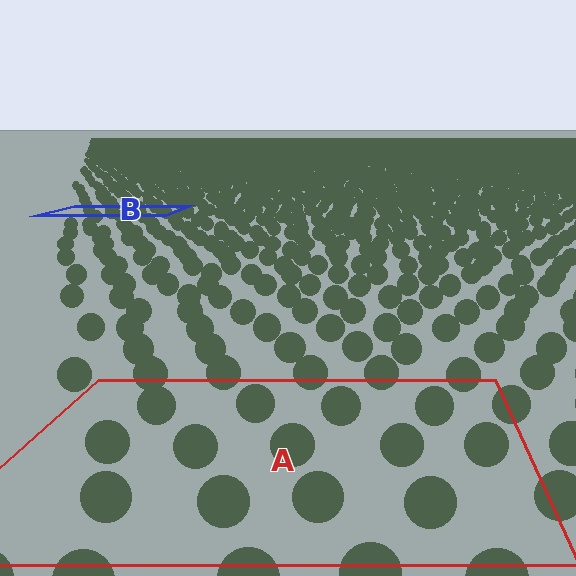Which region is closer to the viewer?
Region A is closer. The texture elements there are larger and more spread out.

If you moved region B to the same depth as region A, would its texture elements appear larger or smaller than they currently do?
They would appear larger. At a closer depth, the same texture elements are projected at a bigger on-screen size.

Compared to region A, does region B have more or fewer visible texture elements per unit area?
Region B has more texture elements per unit area — they are packed more densely because it is farther away.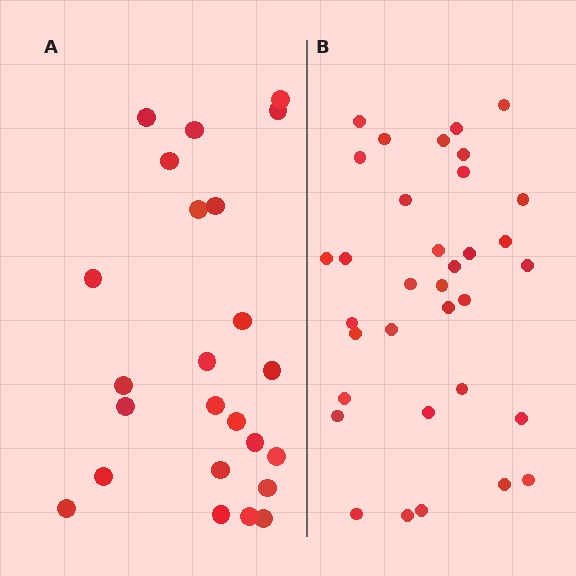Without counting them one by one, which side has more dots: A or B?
Region B (the right region) has more dots.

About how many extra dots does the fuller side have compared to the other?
Region B has roughly 10 or so more dots than region A.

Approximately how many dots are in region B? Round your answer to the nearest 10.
About 30 dots. (The exact count is 34, which rounds to 30.)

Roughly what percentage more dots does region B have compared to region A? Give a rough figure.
About 40% more.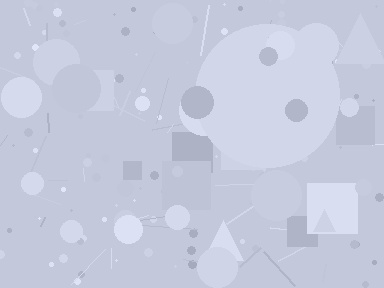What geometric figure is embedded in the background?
A circle is embedded in the background.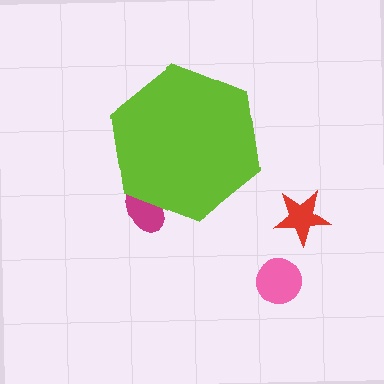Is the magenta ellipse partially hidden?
Yes, the magenta ellipse is partially hidden behind the lime hexagon.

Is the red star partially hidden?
No, the red star is fully visible.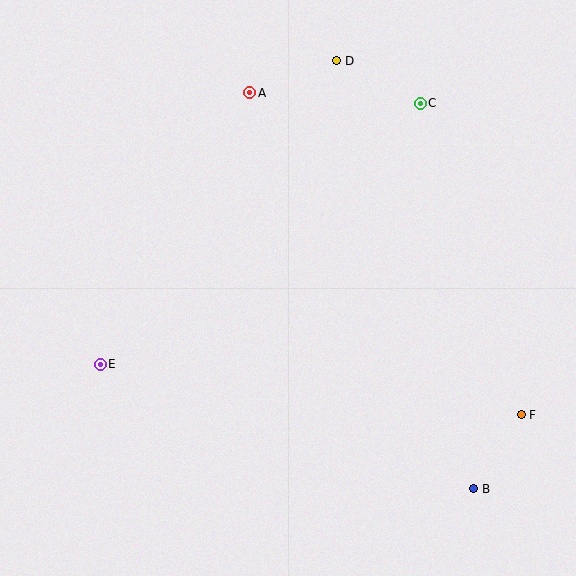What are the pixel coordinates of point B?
Point B is at (474, 489).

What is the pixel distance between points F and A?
The distance between F and A is 422 pixels.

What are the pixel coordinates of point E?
Point E is at (100, 364).